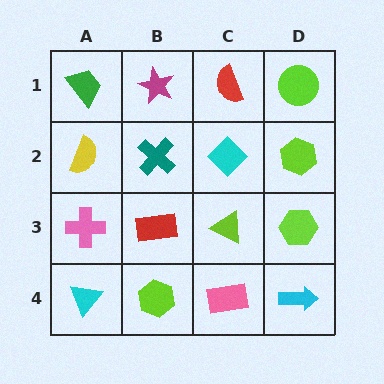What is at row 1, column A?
A green trapezoid.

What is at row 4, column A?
A cyan triangle.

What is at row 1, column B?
A magenta star.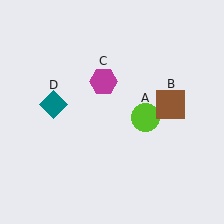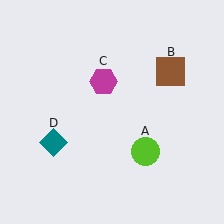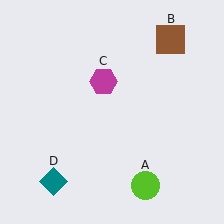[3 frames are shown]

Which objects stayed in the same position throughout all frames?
Magenta hexagon (object C) remained stationary.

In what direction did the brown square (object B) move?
The brown square (object B) moved up.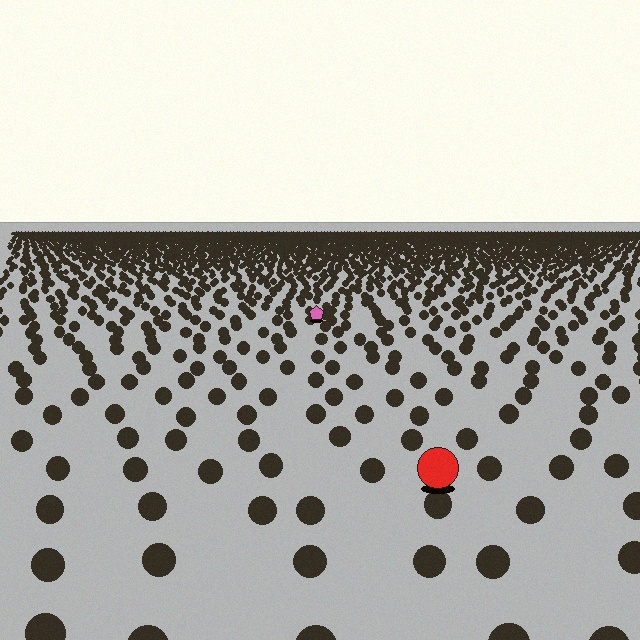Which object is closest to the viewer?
The red circle is closest. The texture marks near it are larger and more spread out.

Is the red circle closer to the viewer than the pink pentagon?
Yes. The red circle is closer — you can tell from the texture gradient: the ground texture is coarser near it.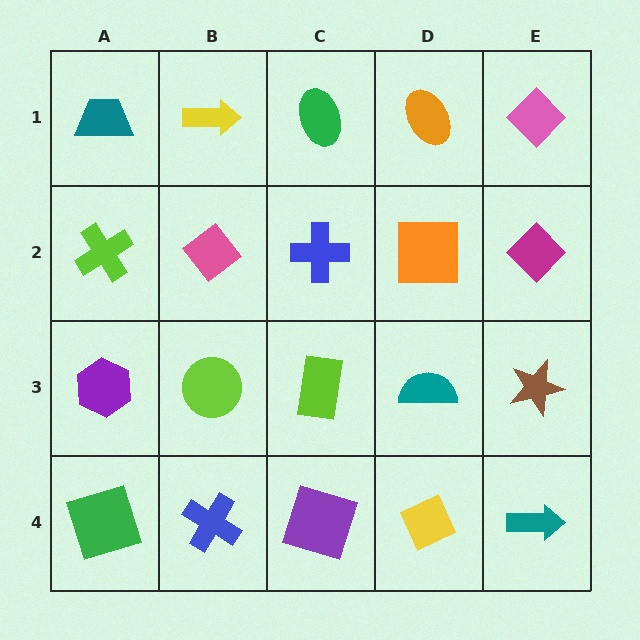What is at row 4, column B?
A blue cross.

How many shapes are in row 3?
5 shapes.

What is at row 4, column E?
A teal arrow.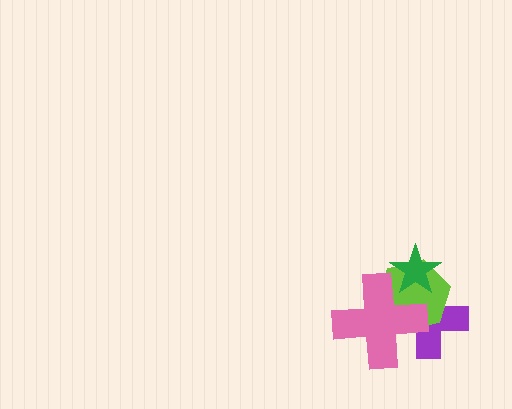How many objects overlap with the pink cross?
3 objects overlap with the pink cross.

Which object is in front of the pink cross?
The green star is in front of the pink cross.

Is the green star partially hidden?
No, no other shape covers it.